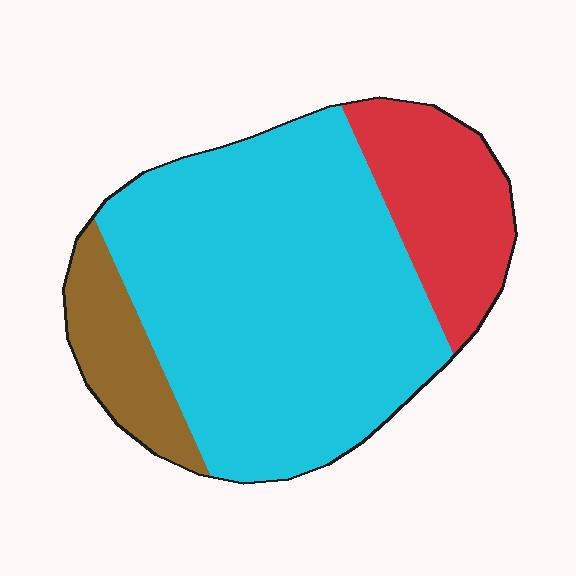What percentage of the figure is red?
Red takes up between a sixth and a third of the figure.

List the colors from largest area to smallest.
From largest to smallest: cyan, red, brown.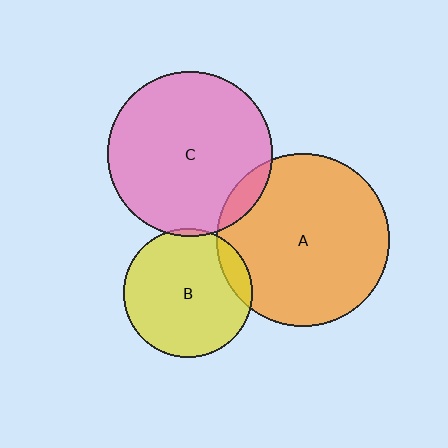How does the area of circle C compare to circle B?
Approximately 1.6 times.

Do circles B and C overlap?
Yes.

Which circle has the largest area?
Circle A (orange).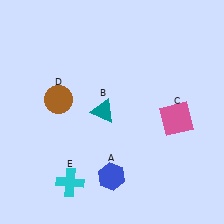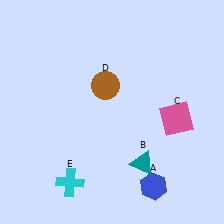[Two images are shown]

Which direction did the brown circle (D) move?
The brown circle (D) moved right.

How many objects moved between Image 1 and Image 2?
3 objects moved between the two images.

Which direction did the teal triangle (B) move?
The teal triangle (B) moved down.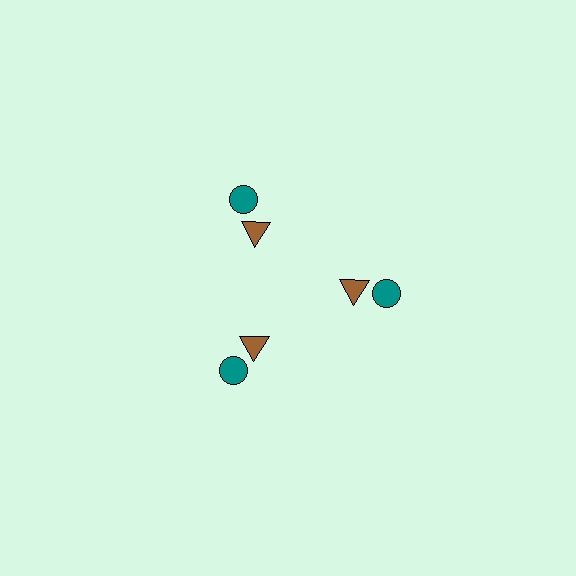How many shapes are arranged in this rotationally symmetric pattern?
There are 6 shapes, arranged in 3 groups of 2.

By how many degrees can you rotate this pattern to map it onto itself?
The pattern maps onto itself every 120 degrees of rotation.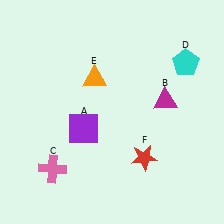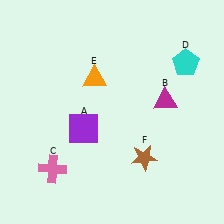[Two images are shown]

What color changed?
The star (F) changed from red in Image 1 to brown in Image 2.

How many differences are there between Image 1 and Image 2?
There is 1 difference between the two images.